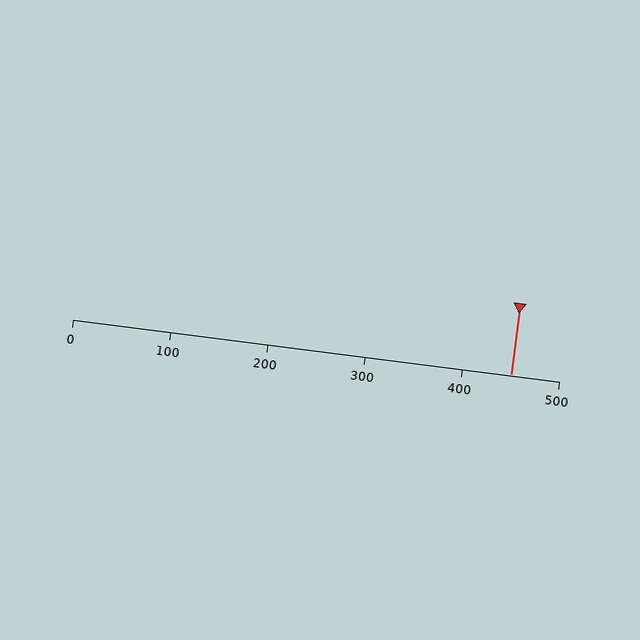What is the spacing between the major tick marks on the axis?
The major ticks are spaced 100 apart.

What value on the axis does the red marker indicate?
The marker indicates approximately 450.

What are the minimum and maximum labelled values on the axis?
The axis runs from 0 to 500.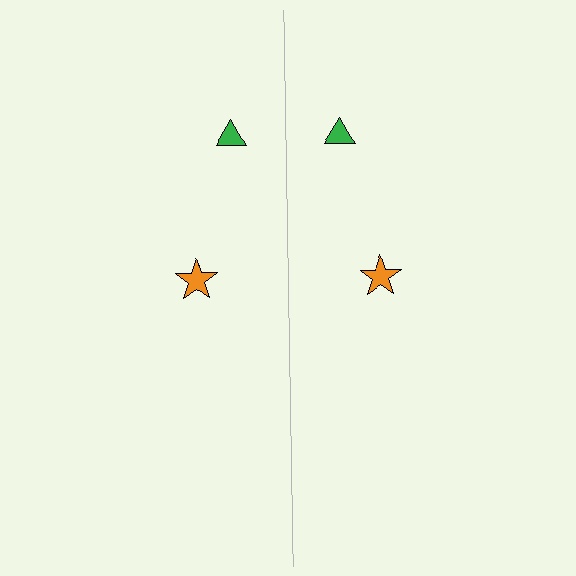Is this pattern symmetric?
Yes, this pattern has bilateral (reflection) symmetry.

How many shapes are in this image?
There are 4 shapes in this image.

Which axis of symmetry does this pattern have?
The pattern has a vertical axis of symmetry running through the center of the image.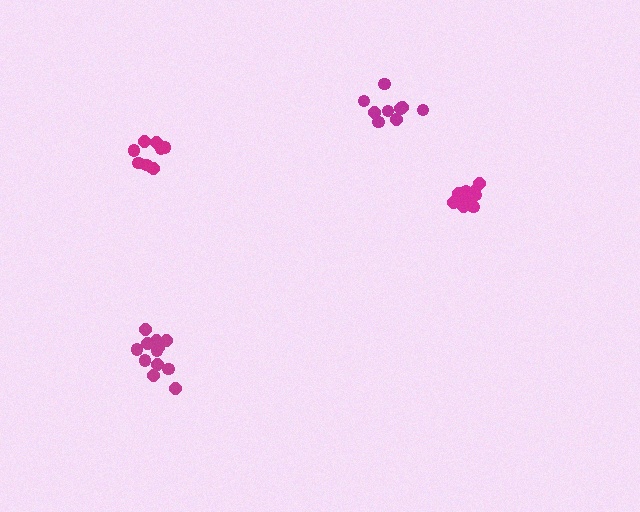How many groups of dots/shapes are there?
There are 4 groups.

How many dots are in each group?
Group 1: 11 dots, Group 2: 13 dots, Group 3: 9 dots, Group 4: 9 dots (42 total).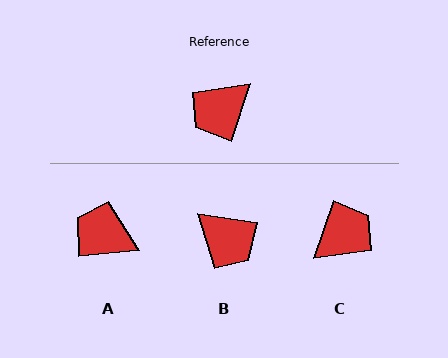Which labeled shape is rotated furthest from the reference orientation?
C, about 179 degrees away.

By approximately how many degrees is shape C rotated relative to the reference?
Approximately 179 degrees counter-clockwise.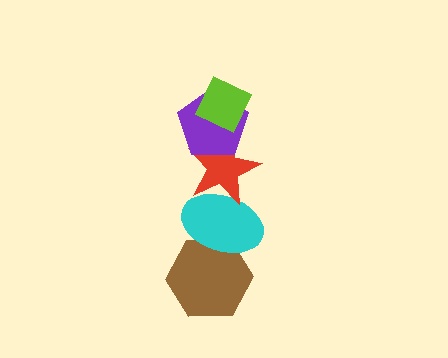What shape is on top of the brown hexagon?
The cyan ellipse is on top of the brown hexagon.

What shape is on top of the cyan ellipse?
The red star is on top of the cyan ellipse.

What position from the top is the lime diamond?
The lime diamond is 1st from the top.